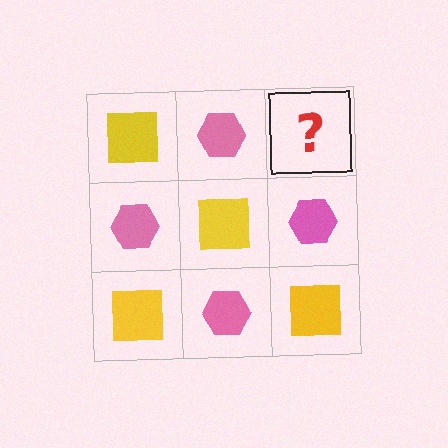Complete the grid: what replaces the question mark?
The question mark should be replaced with a yellow square.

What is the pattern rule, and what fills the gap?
The rule is that it alternates yellow square and pink hexagon in a checkerboard pattern. The gap should be filled with a yellow square.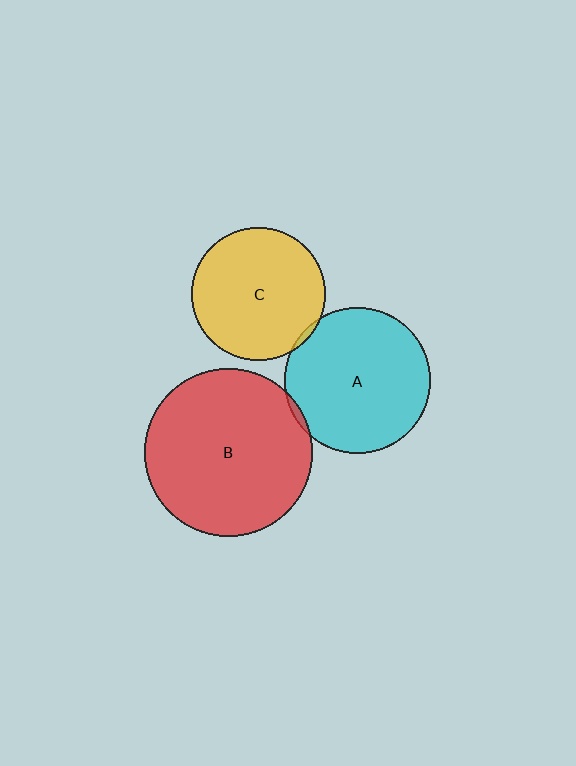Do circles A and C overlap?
Yes.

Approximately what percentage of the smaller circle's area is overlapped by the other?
Approximately 5%.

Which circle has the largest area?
Circle B (red).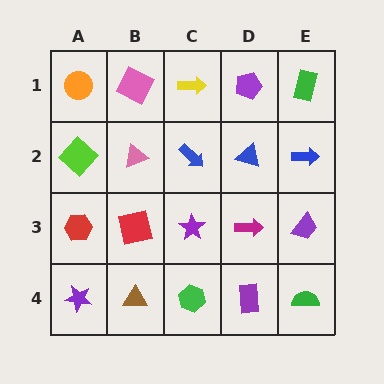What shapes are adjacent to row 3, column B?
A pink triangle (row 2, column B), a brown triangle (row 4, column B), a red hexagon (row 3, column A), a purple star (row 3, column C).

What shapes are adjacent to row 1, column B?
A pink triangle (row 2, column B), an orange circle (row 1, column A), a yellow arrow (row 1, column C).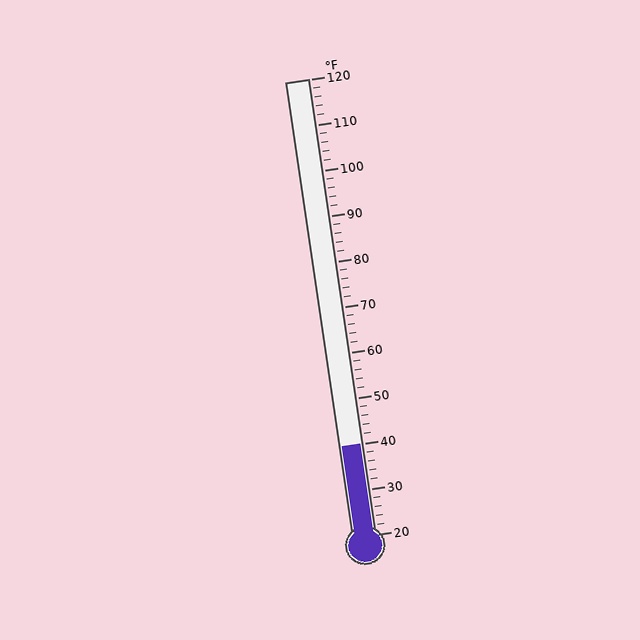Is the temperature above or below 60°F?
The temperature is below 60°F.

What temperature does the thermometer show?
The thermometer shows approximately 40°F.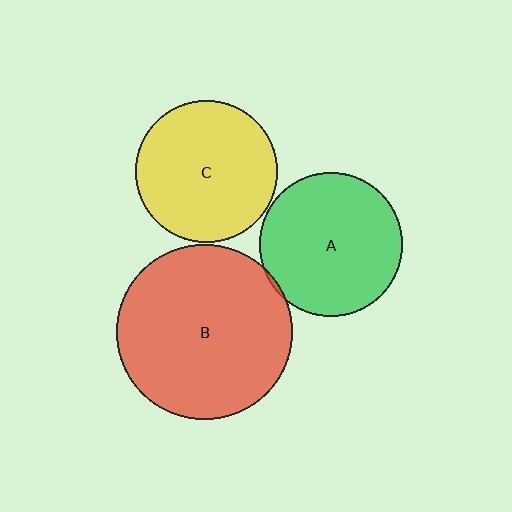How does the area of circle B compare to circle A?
Approximately 1.5 times.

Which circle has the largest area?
Circle B (red).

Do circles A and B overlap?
Yes.